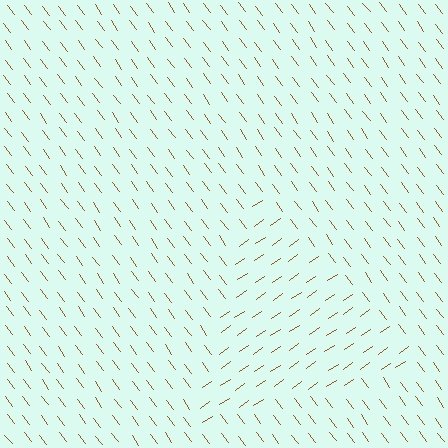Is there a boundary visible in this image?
Yes, there is a texture boundary formed by a change in line orientation.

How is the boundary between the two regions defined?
The boundary is defined purely by a change in line orientation (approximately 88 degrees difference). All lines are the same color and thickness.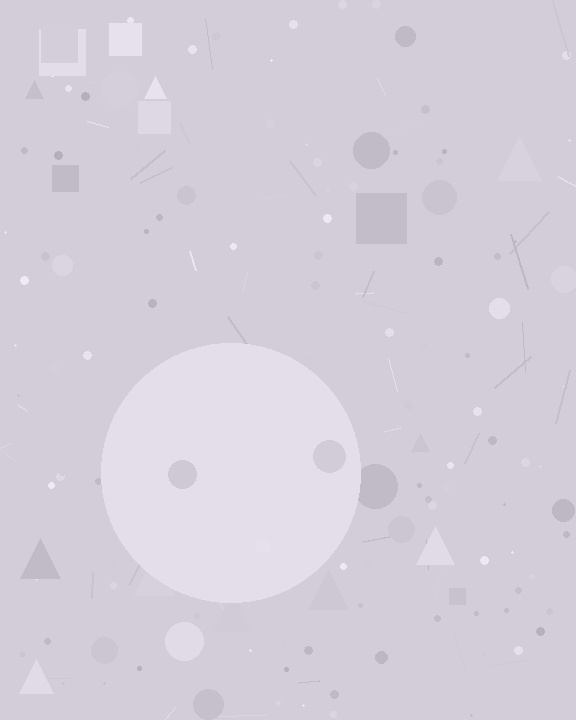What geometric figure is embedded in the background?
A circle is embedded in the background.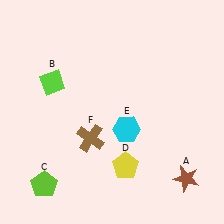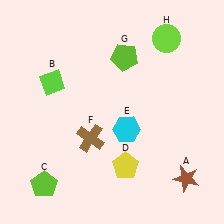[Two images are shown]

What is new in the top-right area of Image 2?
A lime pentagon (G) was added in the top-right area of Image 2.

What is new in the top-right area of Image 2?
A lime circle (H) was added in the top-right area of Image 2.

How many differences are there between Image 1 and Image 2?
There are 2 differences between the two images.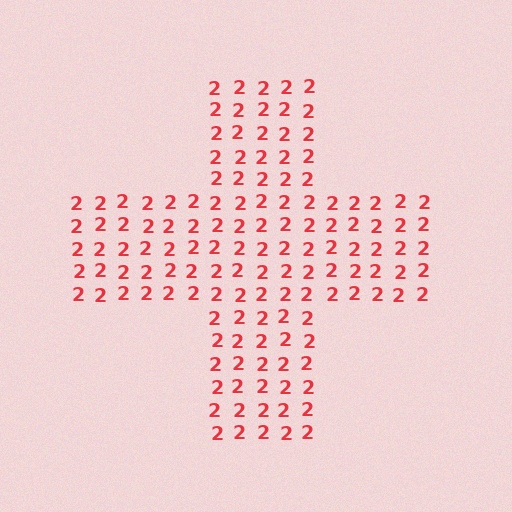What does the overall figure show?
The overall figure shows a cross.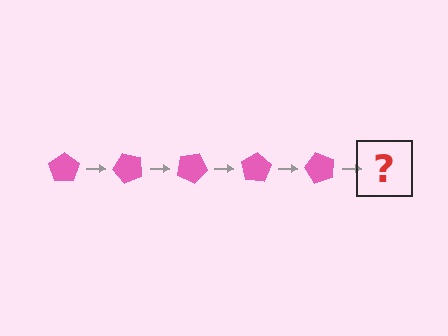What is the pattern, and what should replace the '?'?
The pattern is that the pentagon rotates 50 degrees each step. The '?' should be a pink pentagon rotated 250 degrees.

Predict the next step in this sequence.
The next step is a pink pentagon rotated 250 degrees.